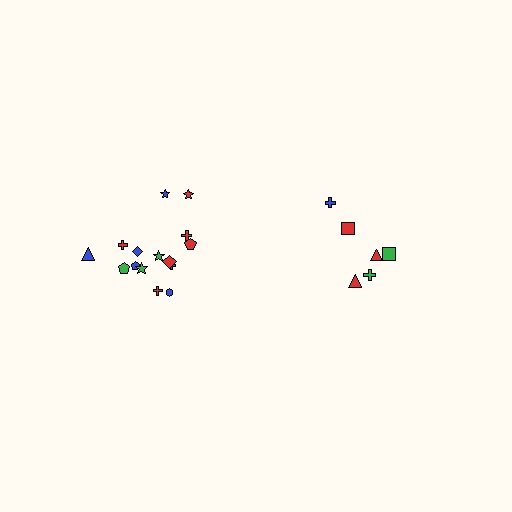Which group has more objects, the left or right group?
The left group.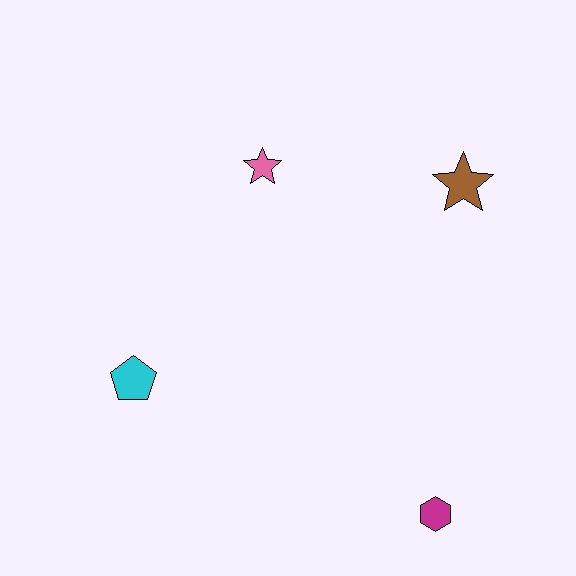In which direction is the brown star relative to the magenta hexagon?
The brown star is above the magenta hexagon.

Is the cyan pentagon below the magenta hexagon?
No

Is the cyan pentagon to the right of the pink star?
No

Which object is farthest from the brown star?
The cyan pentagon is farthest from the brown star.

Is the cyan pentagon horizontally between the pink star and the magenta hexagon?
No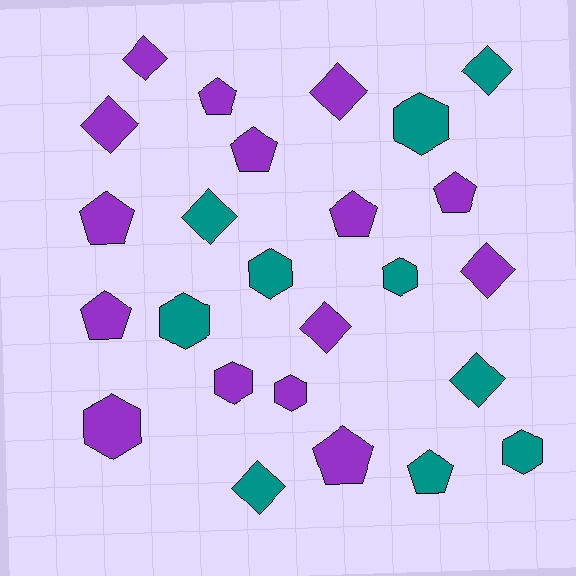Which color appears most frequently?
Purple, with 15 objects.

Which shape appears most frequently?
Diamond, with 9 objects.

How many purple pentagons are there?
There are 7 purple pentagons.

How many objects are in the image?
There are 25 objects.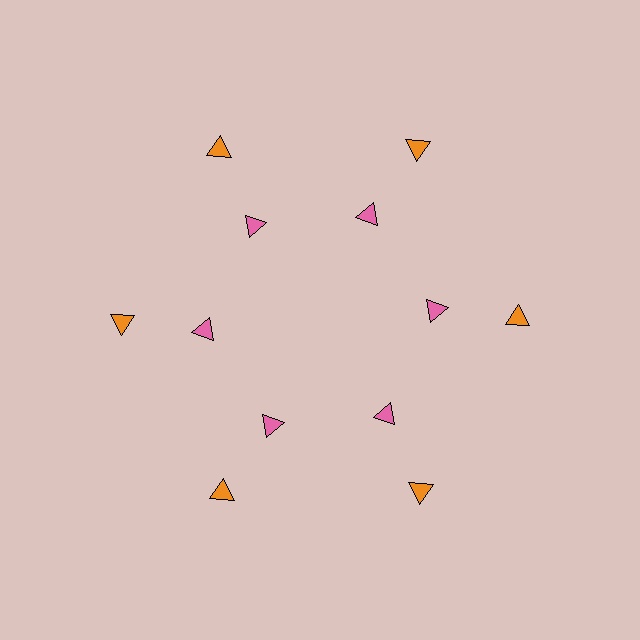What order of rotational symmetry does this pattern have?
This pattern has 6-fold rotational symmetry.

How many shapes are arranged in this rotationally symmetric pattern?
There are 12 shapes, arranged in 6 groups of 2.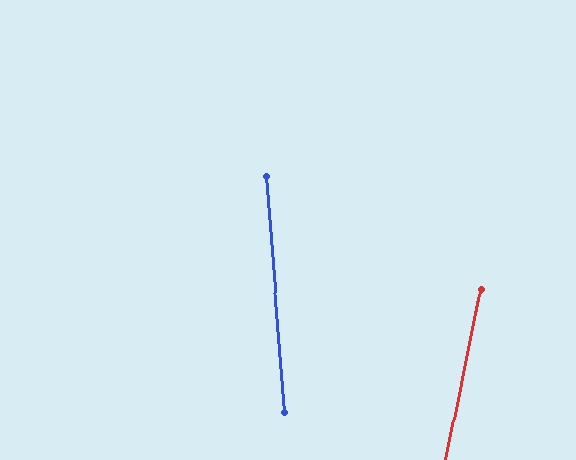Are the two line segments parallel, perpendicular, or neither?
Neither parallel nor perpendicular — they differ by about 16°.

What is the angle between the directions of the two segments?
Approximately 16 degrees.